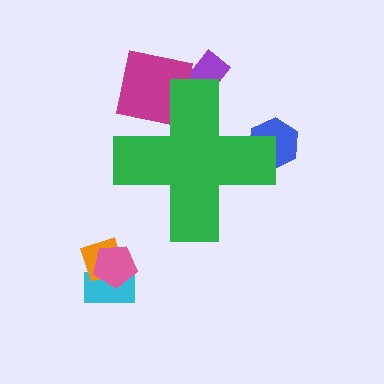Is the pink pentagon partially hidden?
No, the pink pentagon is fully visible.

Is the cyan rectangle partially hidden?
No, the cyan rectangle is fully visible.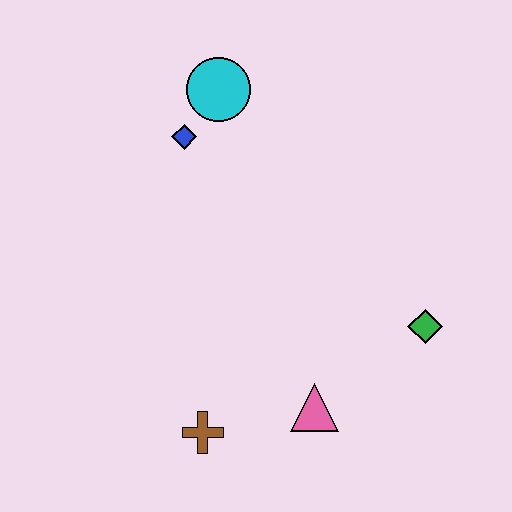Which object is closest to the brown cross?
The pink triangle is closest to the brown cross.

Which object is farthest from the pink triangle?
The cyan circle is farthest from the pink triangle.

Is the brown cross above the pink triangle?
No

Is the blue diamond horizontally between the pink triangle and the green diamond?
No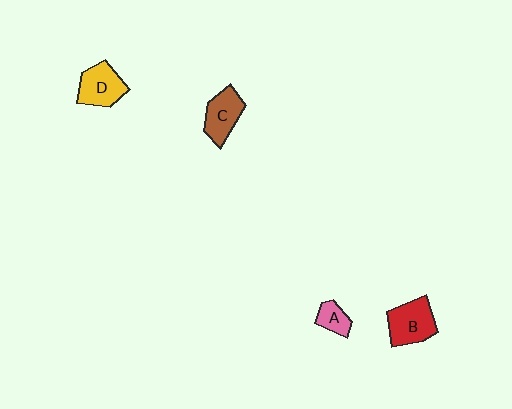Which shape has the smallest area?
Shape A (pink).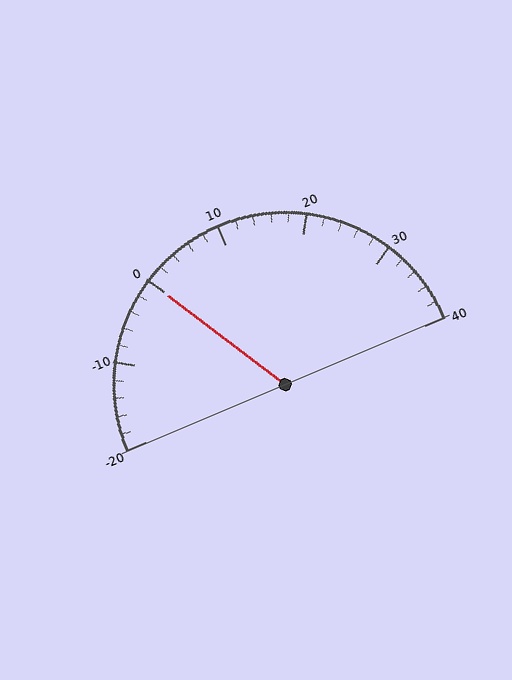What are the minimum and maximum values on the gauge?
The gauge ranges from -20 to 40.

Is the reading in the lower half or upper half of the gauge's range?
The reading is in the lower half of the range (-20 to 40).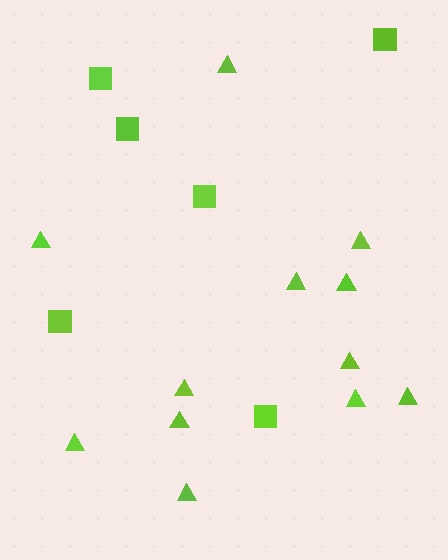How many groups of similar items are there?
There are 2 groups: one group of triangles (12) and one group of squares (6).